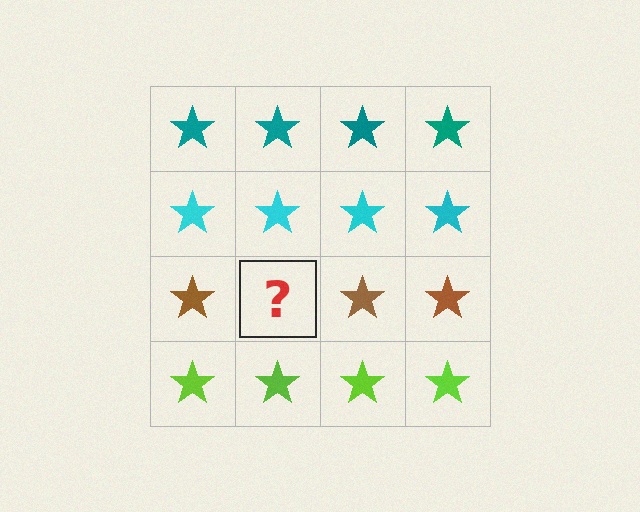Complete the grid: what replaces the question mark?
The question mark should be replaced with a brown star.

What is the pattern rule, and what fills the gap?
The rule is that each row has a consistent color. The gap should be filled with a brown star.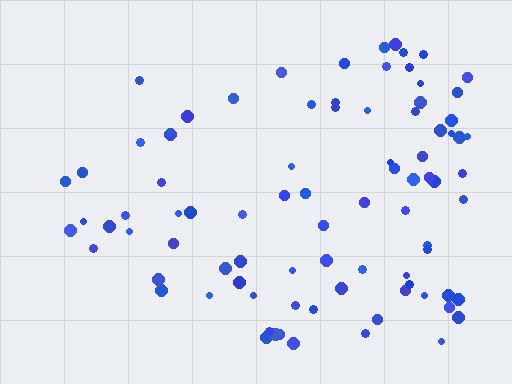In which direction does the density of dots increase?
From left to right, with the right side densest.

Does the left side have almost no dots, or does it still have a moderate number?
Still a moderate number, just noticeably fewer than the right.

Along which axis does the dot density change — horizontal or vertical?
Horizontal.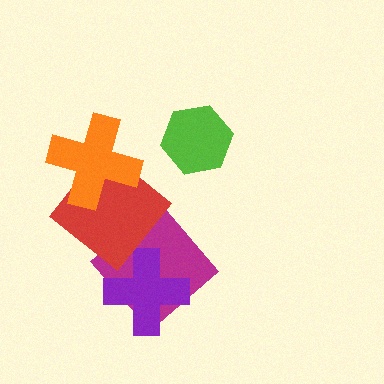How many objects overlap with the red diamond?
2 objects overlap with the red diamond.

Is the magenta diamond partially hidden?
Yes, it is partially covered by another shape.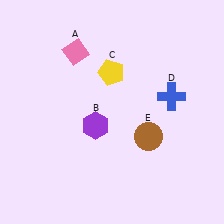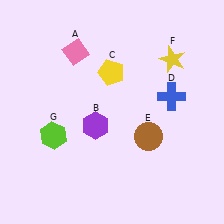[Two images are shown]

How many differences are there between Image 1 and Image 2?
There are 2 differences between the two images.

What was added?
A yellow star (F), a lime hexagon (G) were added in Image 2.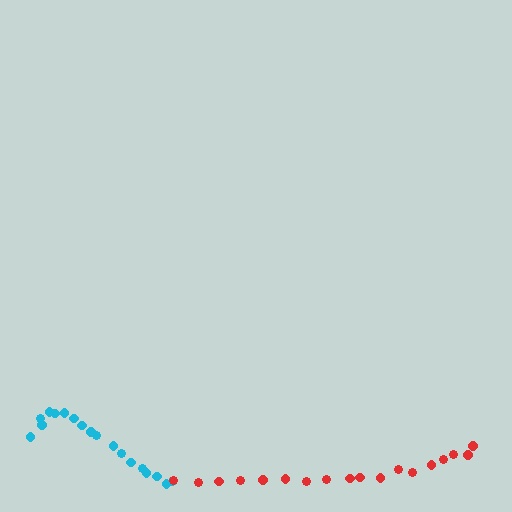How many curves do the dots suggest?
There are 2 distinct paths.